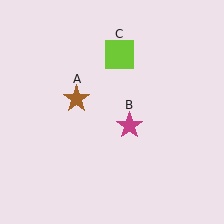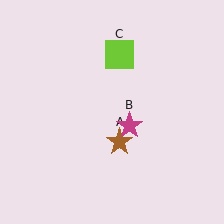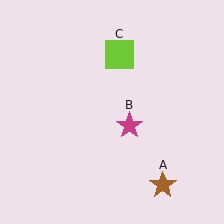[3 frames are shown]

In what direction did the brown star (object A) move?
The brown star (object A) moved down and to the right.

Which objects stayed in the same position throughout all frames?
Magenta star (object B) and lime square (object C) remained stationary.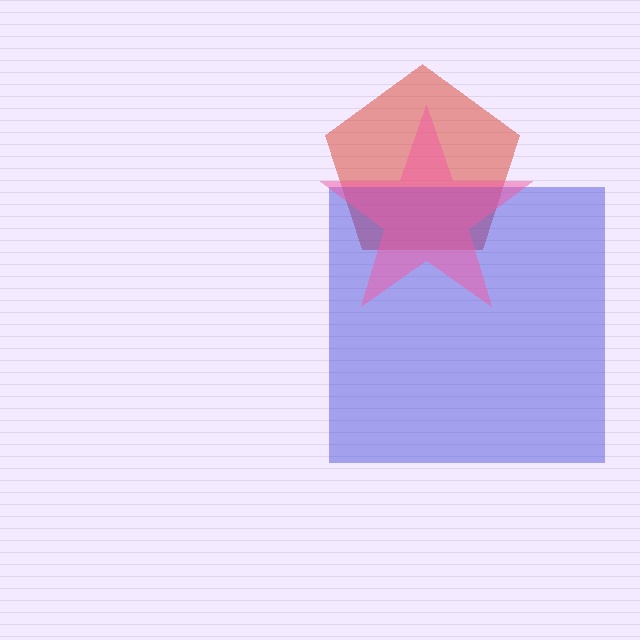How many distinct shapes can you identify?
There are 3 distinct shapes: a red pentagon, a blue square, a pink star.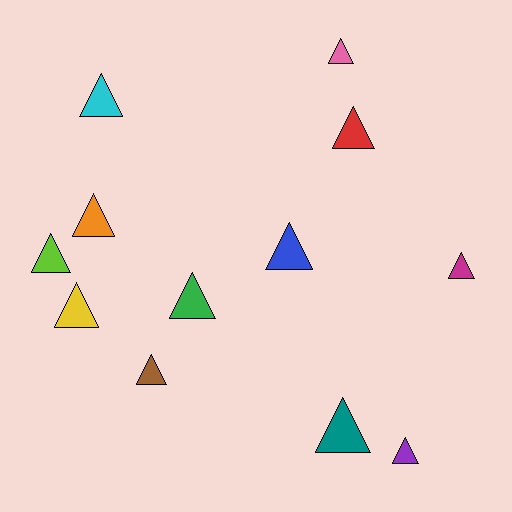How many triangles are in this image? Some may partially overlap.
There are 12 triangles.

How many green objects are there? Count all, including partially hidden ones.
There is 1 green object.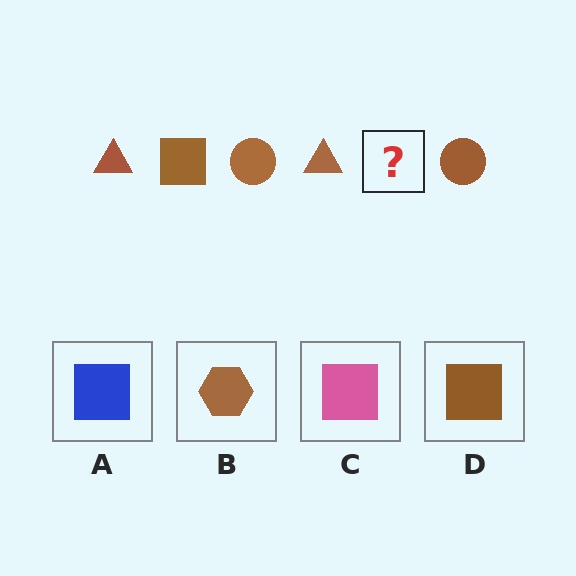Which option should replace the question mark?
Option D.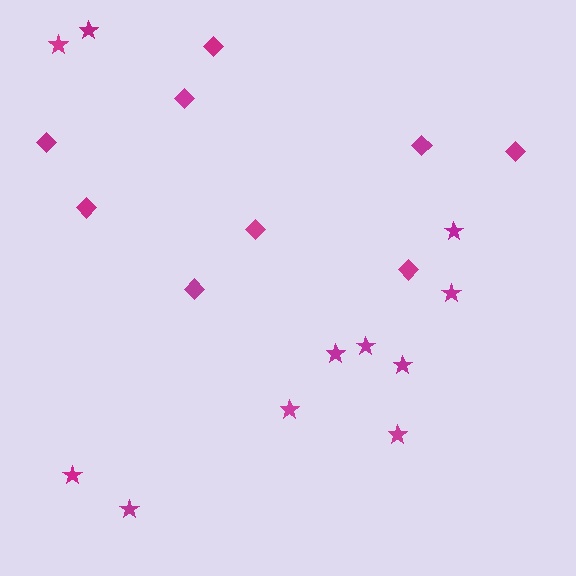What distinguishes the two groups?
There are 2 groups: one group of diamonds (9) and one group of stars (11).